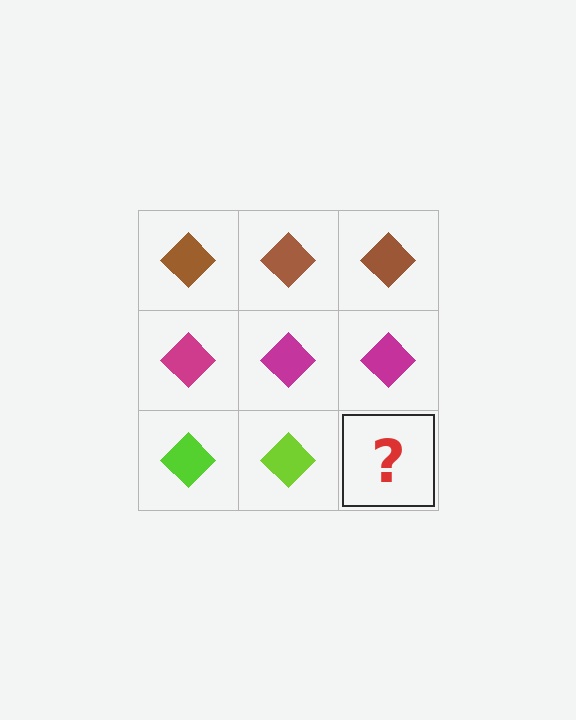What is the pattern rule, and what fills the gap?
The rule is that each row has a consistent color. The gap should be filled with a lime diamond.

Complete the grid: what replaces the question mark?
The question mark should be replaced with a lime diamond.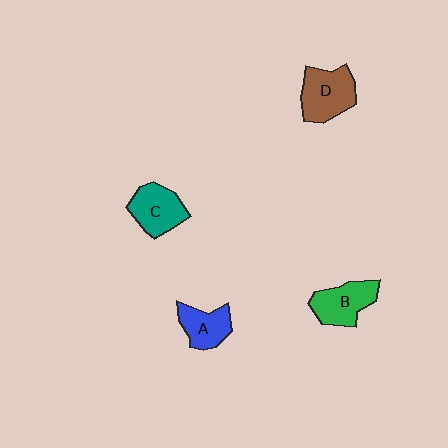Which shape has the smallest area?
Shape A (blue).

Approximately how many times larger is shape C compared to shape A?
Approximately 1.2 times.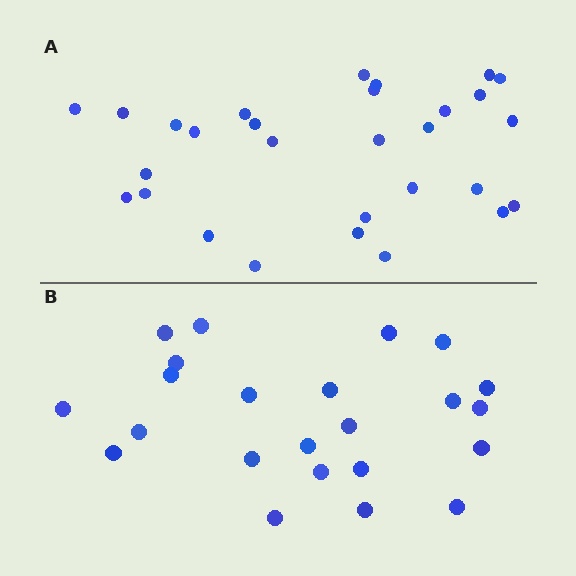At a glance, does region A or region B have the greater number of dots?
Region A (the top region) has more dots.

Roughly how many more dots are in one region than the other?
Region A has about 6 more dots than region B.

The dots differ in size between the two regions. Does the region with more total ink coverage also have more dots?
No. Region B has more total ink coverage because its dots are larger, but region A actually contains more individual dots. Total area can be misleading — the number of items is what matters here.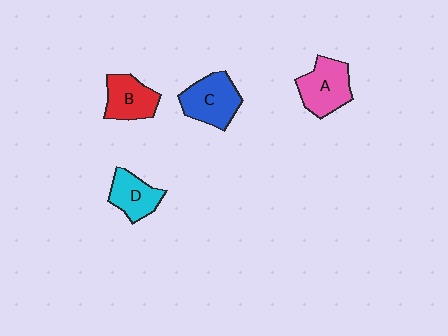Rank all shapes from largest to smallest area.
From largest to smallest: C (blue), A (pink), B (red), D (cyan).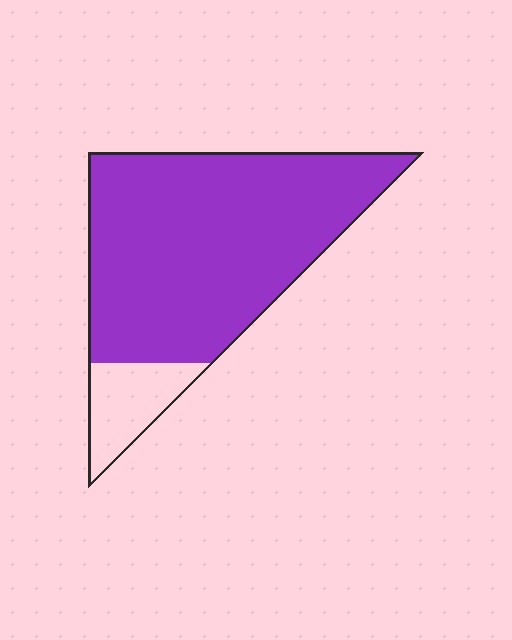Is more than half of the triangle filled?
Yes.